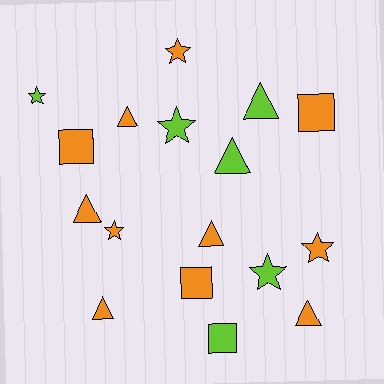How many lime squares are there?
There is 1 lime square.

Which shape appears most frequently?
Triangle, with 7 objects.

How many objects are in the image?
There are 17 objects.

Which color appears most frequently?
Orange, with 11 objects.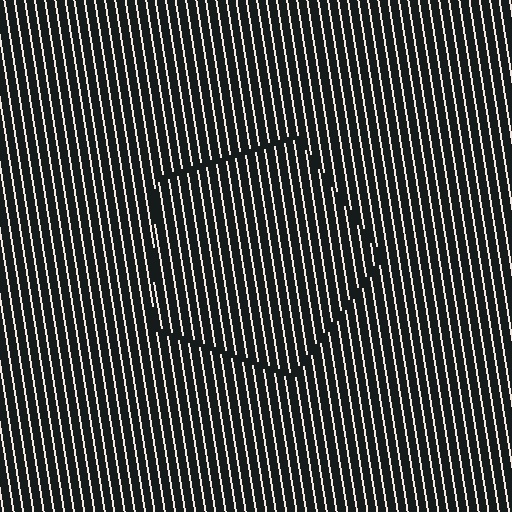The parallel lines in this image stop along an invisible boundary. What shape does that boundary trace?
An illusory pentagon. The interior of the shape contains the same grating, shifted by half a period — the contour is defined by the phase discontinuity where line-ends from the inner and outer gratings abut.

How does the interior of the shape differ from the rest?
The interior of the shape contains the same grating, shifted by half a period — the contour is defined by the phase discontinuity where line-ends from the inner and outer gratings abut.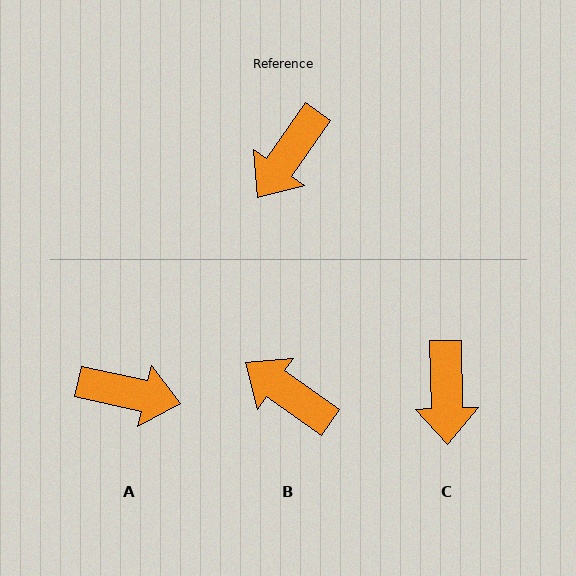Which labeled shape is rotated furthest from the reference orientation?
A, about 113 degrees away.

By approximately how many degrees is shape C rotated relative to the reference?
Approximately 37 degrees counter-clockwise.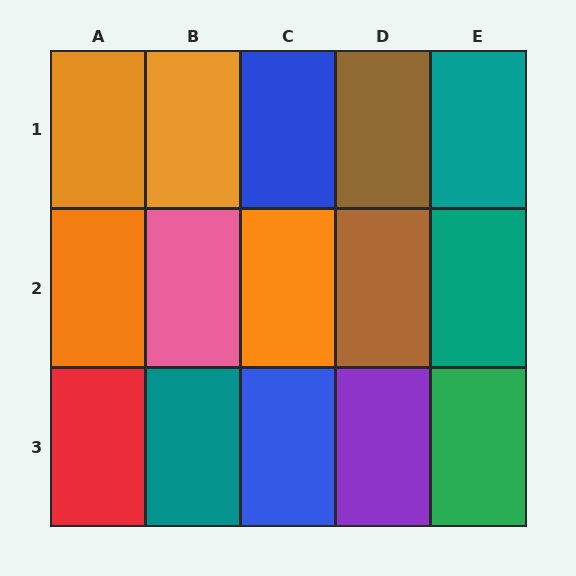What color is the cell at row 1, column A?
Orange.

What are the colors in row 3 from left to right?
Red, teal, blue, purple, green.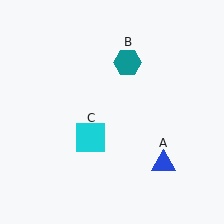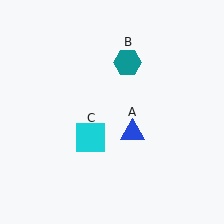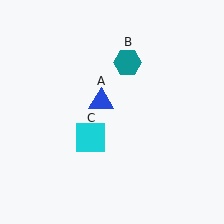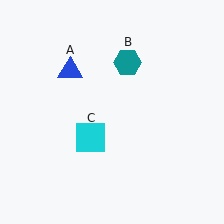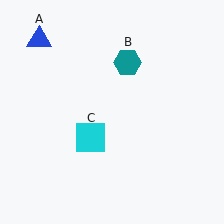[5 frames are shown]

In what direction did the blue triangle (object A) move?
The blue triangle (object A) moved up and to the left.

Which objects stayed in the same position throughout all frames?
Teal hexagon (object B) and cyan square (object C) remained stationary.